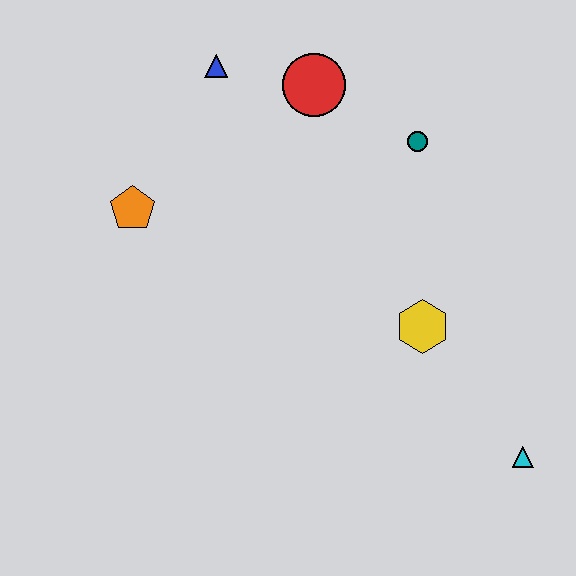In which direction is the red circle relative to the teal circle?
The red circle is to the left of the teal circle.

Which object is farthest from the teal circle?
The cyan triangle is farthest from the teal circle.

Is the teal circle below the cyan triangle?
No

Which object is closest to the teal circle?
The red circle is closest to the teal circle.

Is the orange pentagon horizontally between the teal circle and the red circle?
No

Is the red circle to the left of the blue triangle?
No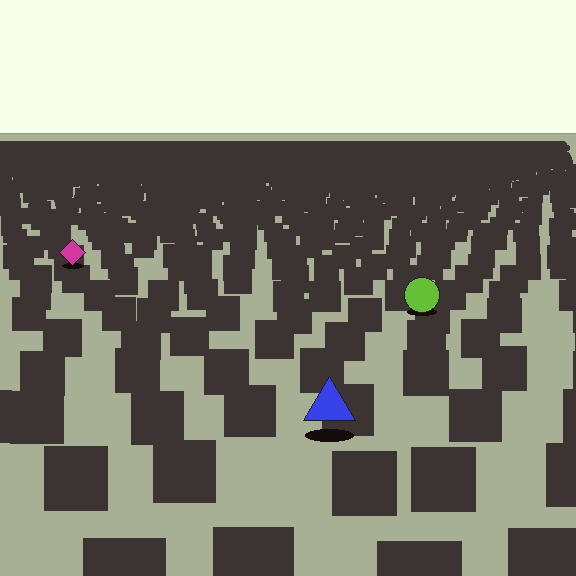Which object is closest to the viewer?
The blue triangle is closest. The texture marks near it are larger and more spread out.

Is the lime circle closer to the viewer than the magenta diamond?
Yes. The lime circle is closer — you can tell from the texture gradient: the ground texture is coarser near it.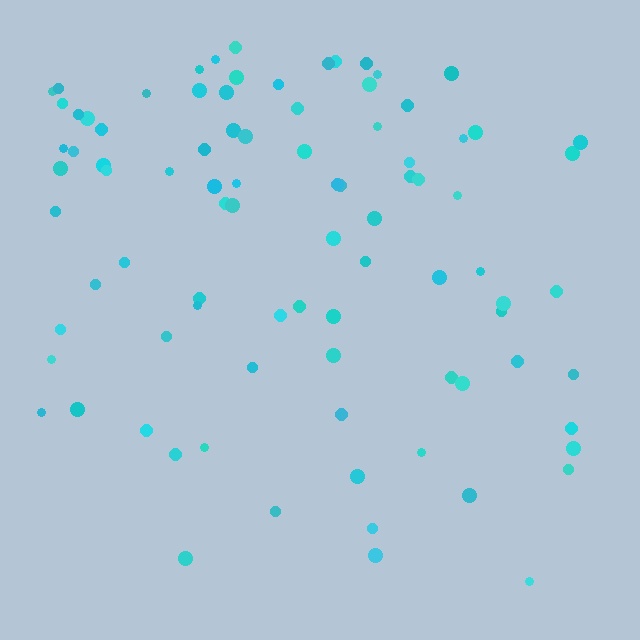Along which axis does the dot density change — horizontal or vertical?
Vertical.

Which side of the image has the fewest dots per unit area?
The bottom.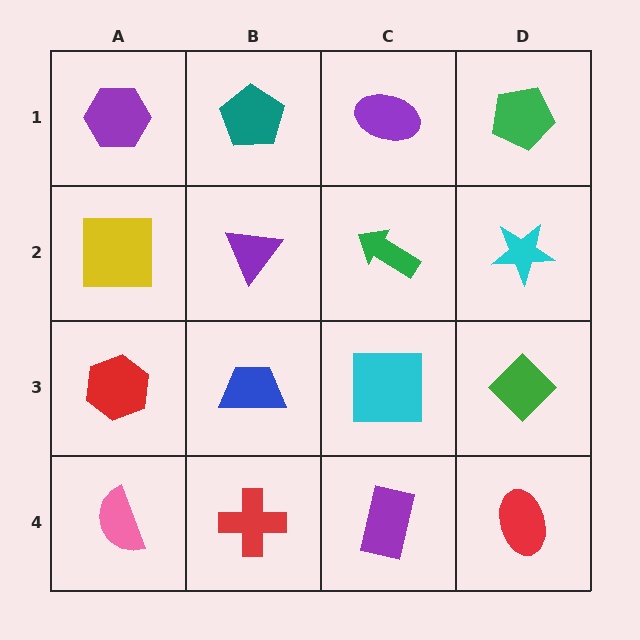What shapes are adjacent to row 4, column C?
A cyan square (row 3, column C), a red cross (row 4, column B), a red ellipse (row 4, column D).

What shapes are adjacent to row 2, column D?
A green pentagon (row 1, column D), a green diamond (row 3, column D), a green arrow (row 2, column C).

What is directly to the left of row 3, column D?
A cyan square.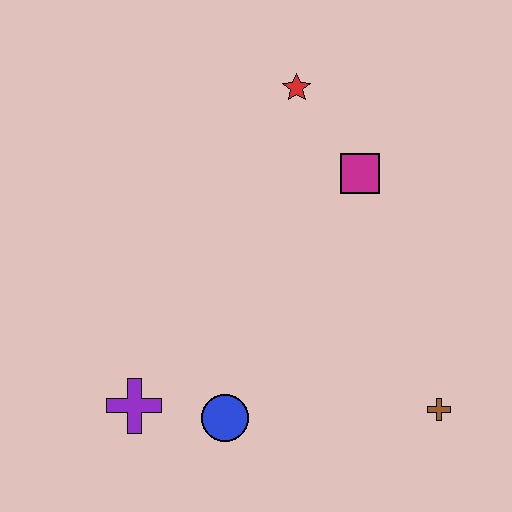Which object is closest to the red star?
The magenta square is closest to the red star.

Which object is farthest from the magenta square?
The purple cross is farthest from the magenta square.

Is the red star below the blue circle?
No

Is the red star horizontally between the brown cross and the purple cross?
Yes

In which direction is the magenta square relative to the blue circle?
The magenta square is above the blue circle.